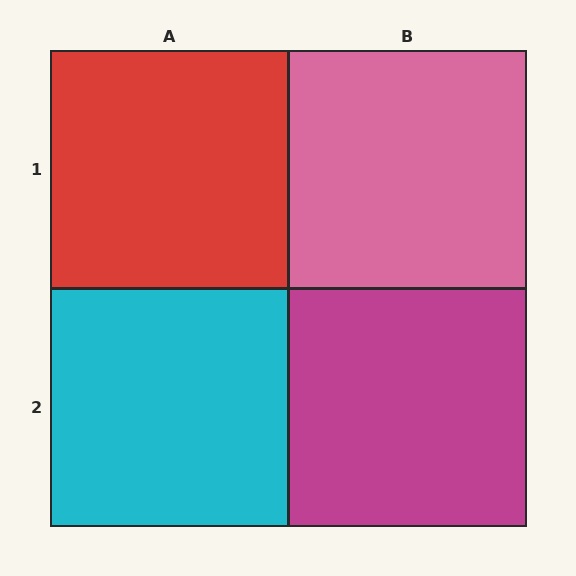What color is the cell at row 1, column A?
Red.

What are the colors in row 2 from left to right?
Cyan, magenta.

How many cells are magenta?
1 cell is magenta.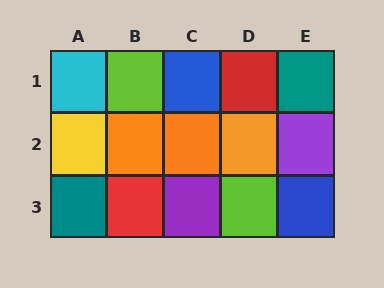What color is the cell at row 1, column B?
Lime.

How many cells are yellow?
1 cell is yellow.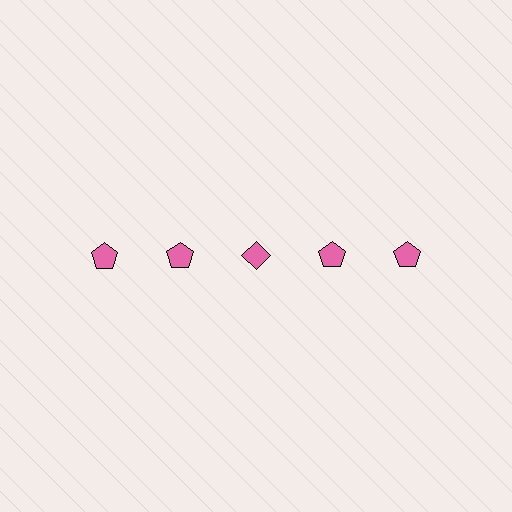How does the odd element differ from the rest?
It has a different shape: diamond instead of pentagon.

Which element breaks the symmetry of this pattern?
The pink diamond in the top row, center column breaks the symmetry. All other shapes are pink pentagons.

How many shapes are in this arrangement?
There are 5 shapes arranged in a grid pattern.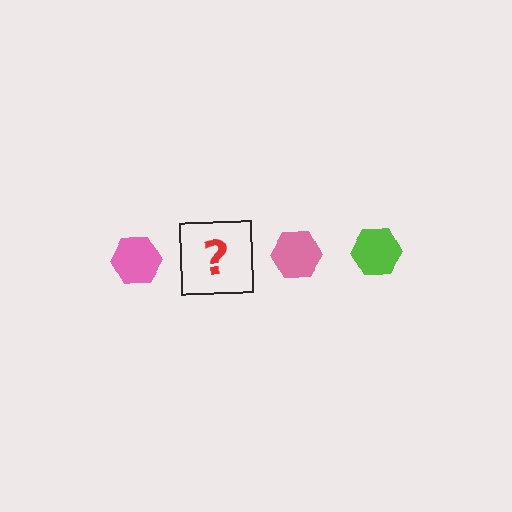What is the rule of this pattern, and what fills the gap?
The rule is that the pattern cycles through pink, lime hexagons. The gap should be filled with a lime hexagon.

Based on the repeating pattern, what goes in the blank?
The blank should be a lime hexagon.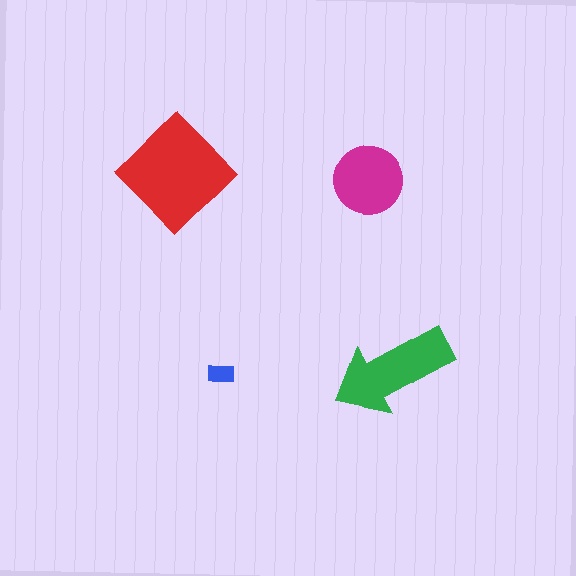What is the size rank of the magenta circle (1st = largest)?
3rd.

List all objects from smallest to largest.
The blue rectangle, the magenta circle, the green arrow, the red diamond.